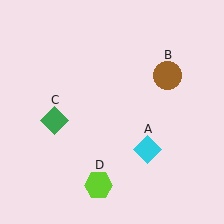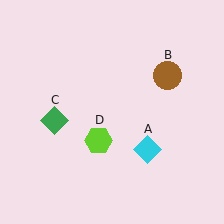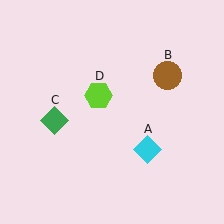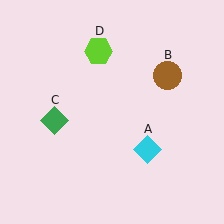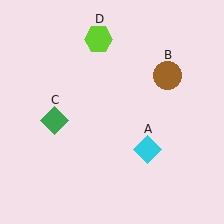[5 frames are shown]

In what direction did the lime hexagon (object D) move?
The lime hexagon (object D) moved up.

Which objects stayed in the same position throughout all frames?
Cyan diamond (object A) and brown circle (object B) and green diamond (object C) remained stationary.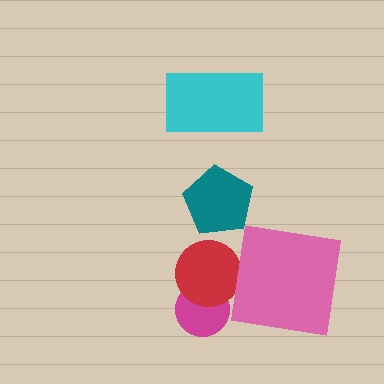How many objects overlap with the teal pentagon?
0 objects overlap with the teal pentagon.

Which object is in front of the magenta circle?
The red circle is in front of the magenta circle.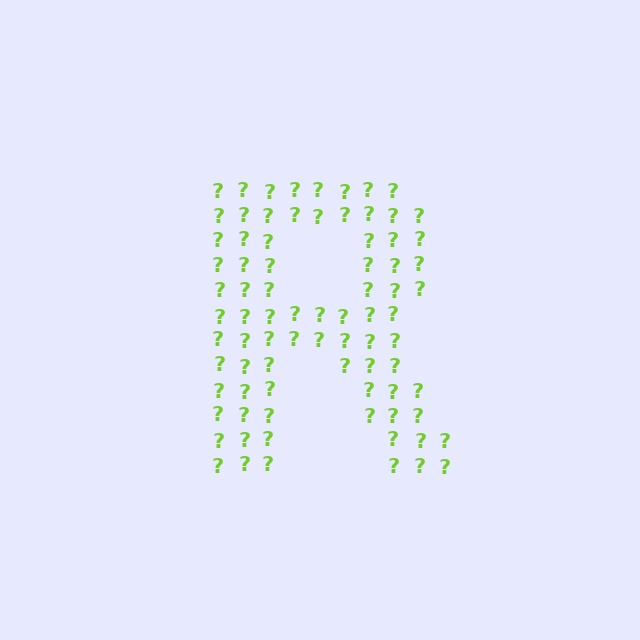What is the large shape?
The large shape is the letter R.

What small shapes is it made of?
It is made of small question marks.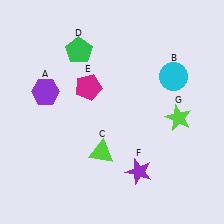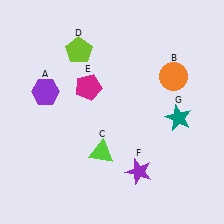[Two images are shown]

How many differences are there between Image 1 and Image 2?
There are 3 differences between the two images.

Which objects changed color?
B changed from cyan to orange. D changed from green to lime. G changed from lime to teal.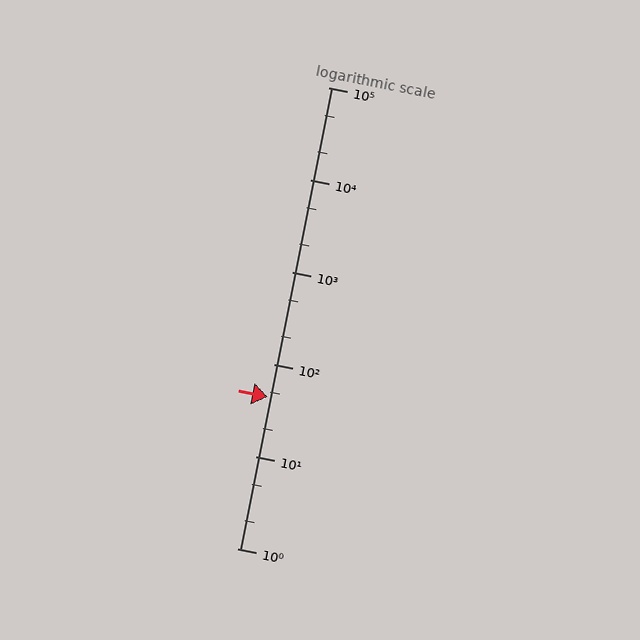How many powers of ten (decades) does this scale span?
The scale spans 5 decades, from 1 to 100000.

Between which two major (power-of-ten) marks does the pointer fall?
The pointer is between 10 and 100.